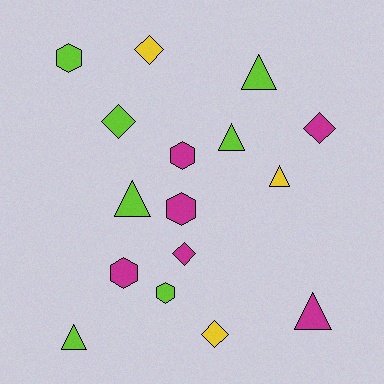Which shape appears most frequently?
Triangle, with 6 objects.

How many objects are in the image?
There are 16 objects.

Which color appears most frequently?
Lime, with 7 objects.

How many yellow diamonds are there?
There are 2 yellow diamonds.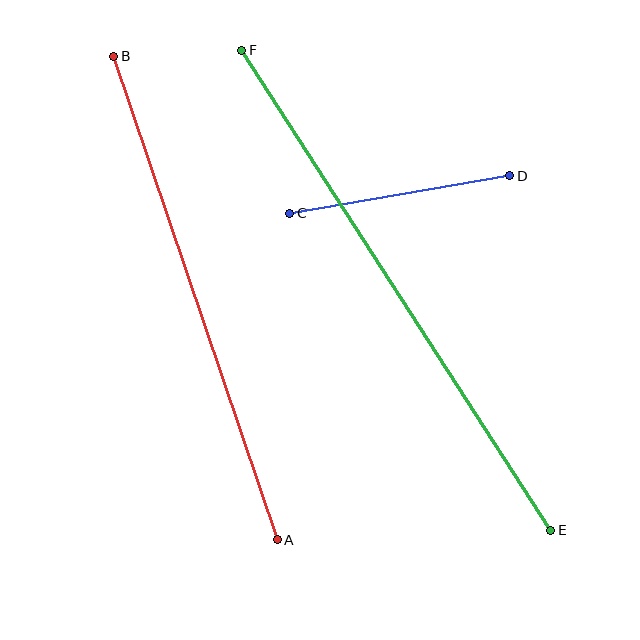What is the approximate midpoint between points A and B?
The midpoint is at approximately (196, 298) pixels.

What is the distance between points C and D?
The distance is approximately 223 pixels.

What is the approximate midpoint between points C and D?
The midpoint is at approximately (400, 195) pixels.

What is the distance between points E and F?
The distance is approximately 571 pixels.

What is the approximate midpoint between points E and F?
The midpoint is at approximately (396, 290) pixels.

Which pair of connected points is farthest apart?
Points E and F are farthest apart.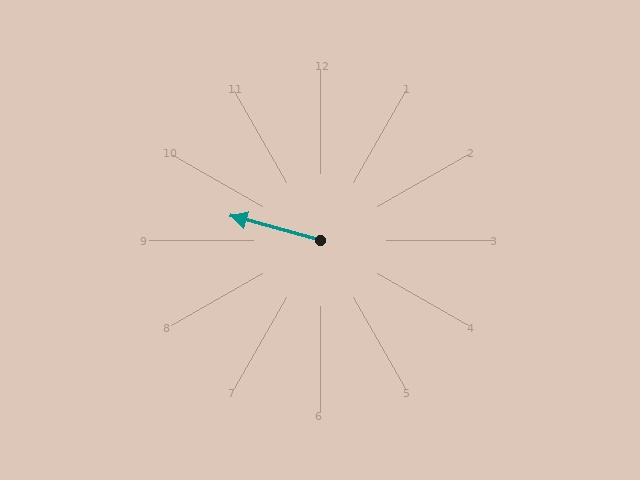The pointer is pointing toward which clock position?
Roughly 10 o'clock.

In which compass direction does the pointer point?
West.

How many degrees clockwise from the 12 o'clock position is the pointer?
Approximately 285 degrees.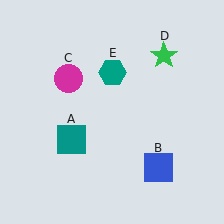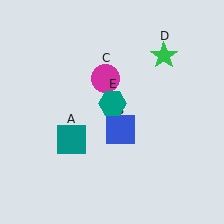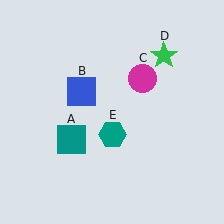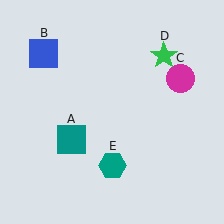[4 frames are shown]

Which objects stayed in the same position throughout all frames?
Teal square (object A) and green star (object D) remained stationary.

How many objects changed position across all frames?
3 objects changed position: blue square (object B), magenta circle (object C), teal hexagon (object E).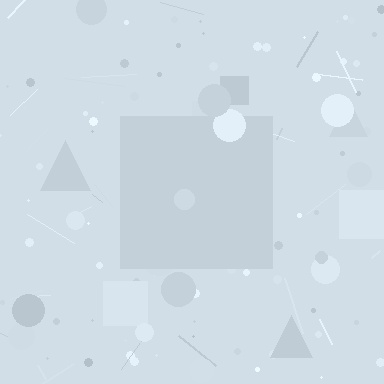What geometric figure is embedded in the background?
A square is embedded in the background.